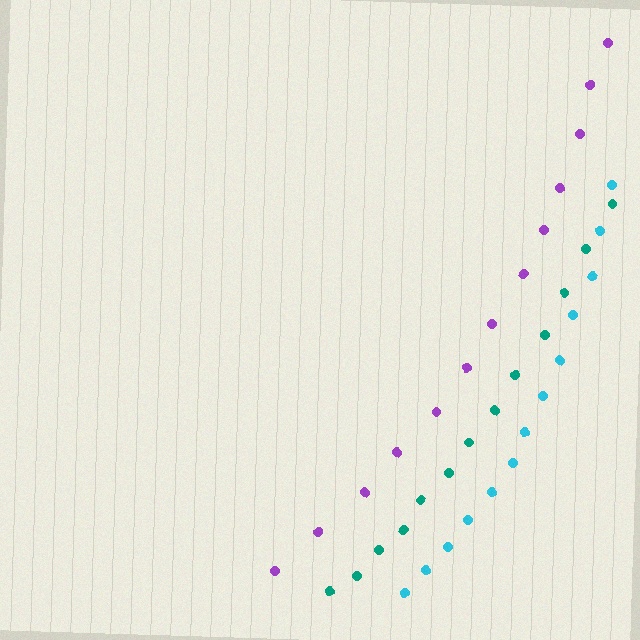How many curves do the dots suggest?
There are 3 distinct paths.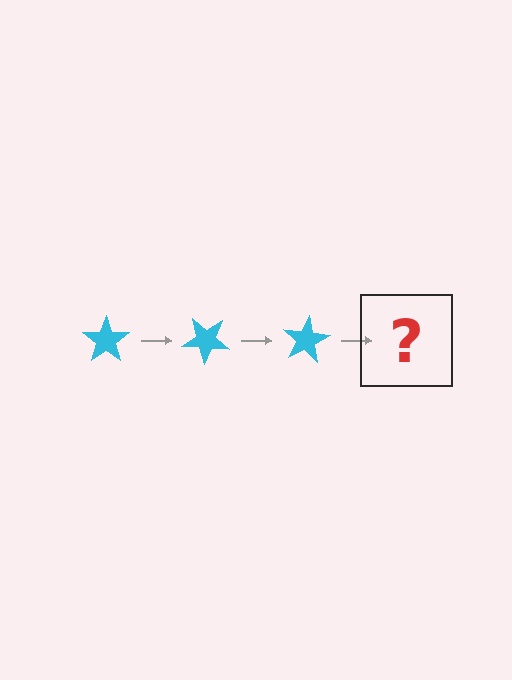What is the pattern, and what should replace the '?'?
The pattern is that the star rotates 40 degrees each step. The '?' should be a cyan star rotated 120 degrees.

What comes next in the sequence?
The next element should be a cyan star rotated 120 degrees.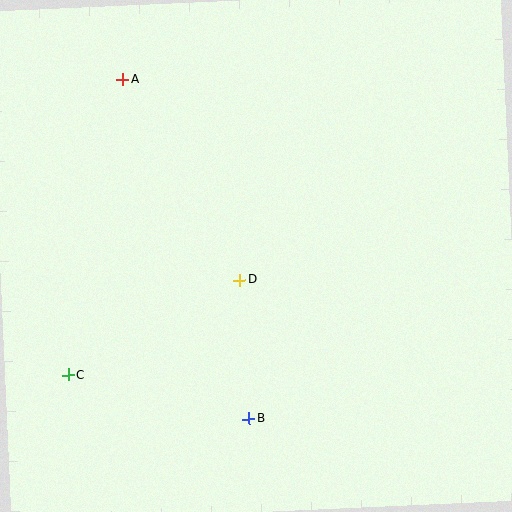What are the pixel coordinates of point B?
Point B is at (249, 419).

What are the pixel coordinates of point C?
Point C is at (69, 375).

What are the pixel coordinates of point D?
Point D is at (240, 280).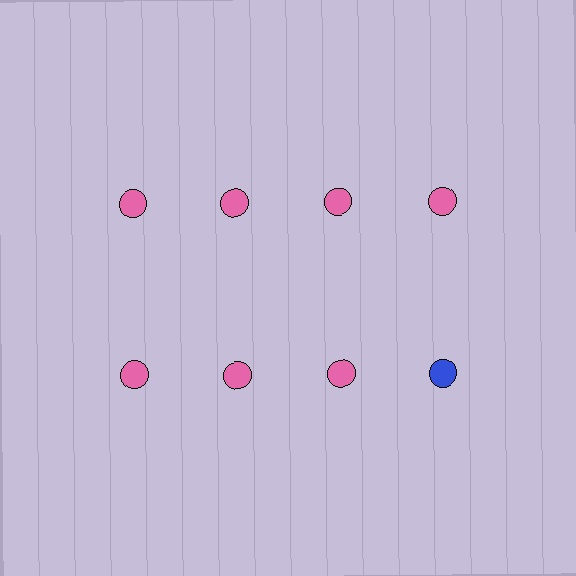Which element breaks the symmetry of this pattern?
The blue circle in the second row, second from right column breaks the symmetry. All other shapes are pink circles.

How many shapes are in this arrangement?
There are 8 shapes arranged in a grid pattern.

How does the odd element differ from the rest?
It has a different color: blue instead of pink.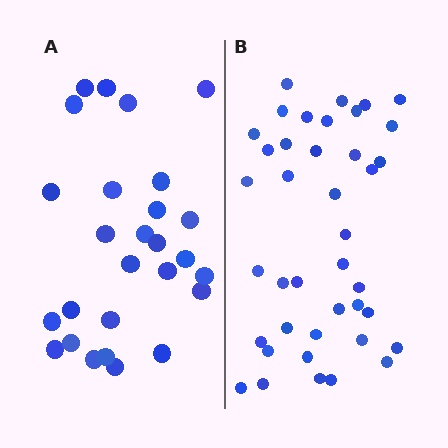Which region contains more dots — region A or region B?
Region B (the right region) has more dots.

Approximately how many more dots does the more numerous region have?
Region B has approximately 15 more dots than region A.